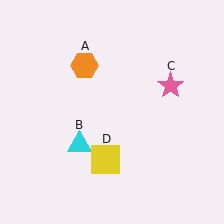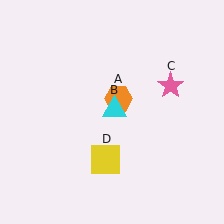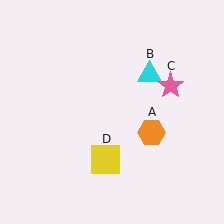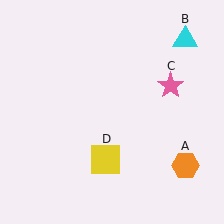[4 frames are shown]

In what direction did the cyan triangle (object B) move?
The cyan triangle (object B) moved up and to the right.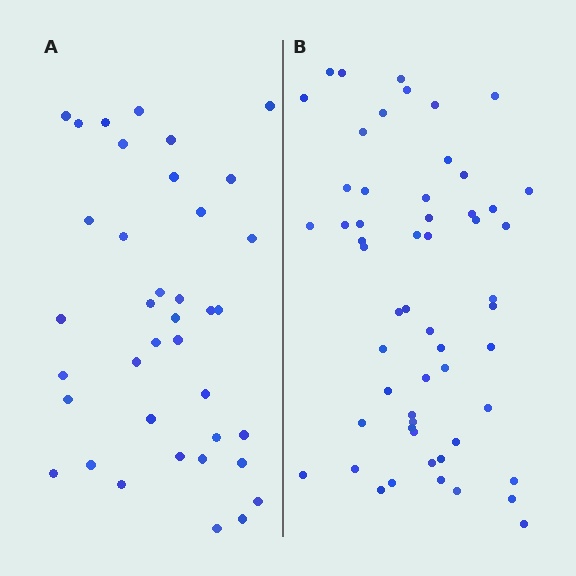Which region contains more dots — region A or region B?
Region B (the right region) has more dots.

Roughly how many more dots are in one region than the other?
Region B has approximately 20 more dots than region A.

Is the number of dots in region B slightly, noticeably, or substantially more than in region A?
Region B has substantially more. The ratio is roughly 1.5 to 1.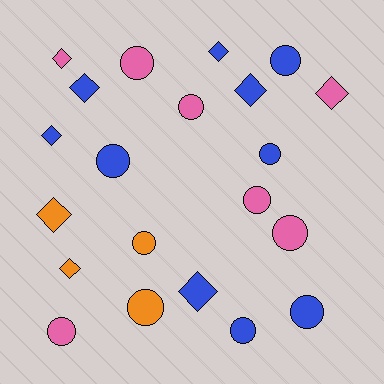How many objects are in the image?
There are 21 objects.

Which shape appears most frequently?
Circle, with 12 objects.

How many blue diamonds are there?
There are 5 blue diamonds.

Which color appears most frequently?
Blue, with 10 objects.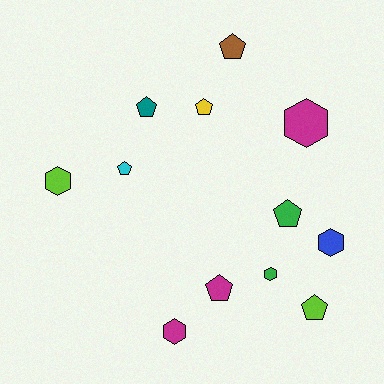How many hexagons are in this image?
There are 5 hexagons.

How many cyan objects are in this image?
There is 1 cyan object.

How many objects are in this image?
There are 12 objects.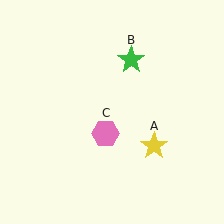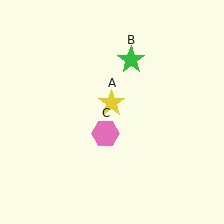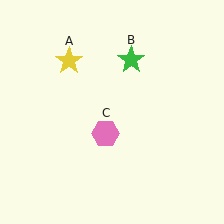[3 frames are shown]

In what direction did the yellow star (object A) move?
The yellow star (object A) moved up and to the left.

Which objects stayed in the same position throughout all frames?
Green star (object B) and pink hexagon (object C) remained stationary.